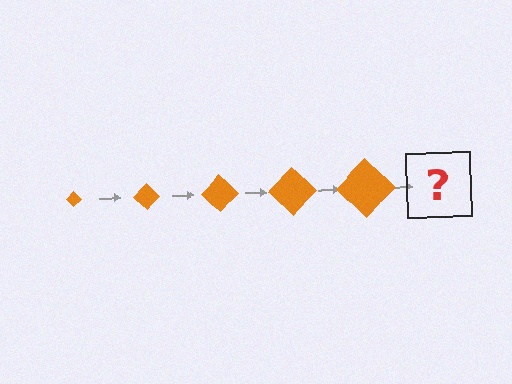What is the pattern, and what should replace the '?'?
The pattern is that the diamond gets progressively larger each step. The '?' should be an orange diamond, larger than the previous one.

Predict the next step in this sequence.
The next step is an orange diamond, larger than the previous one.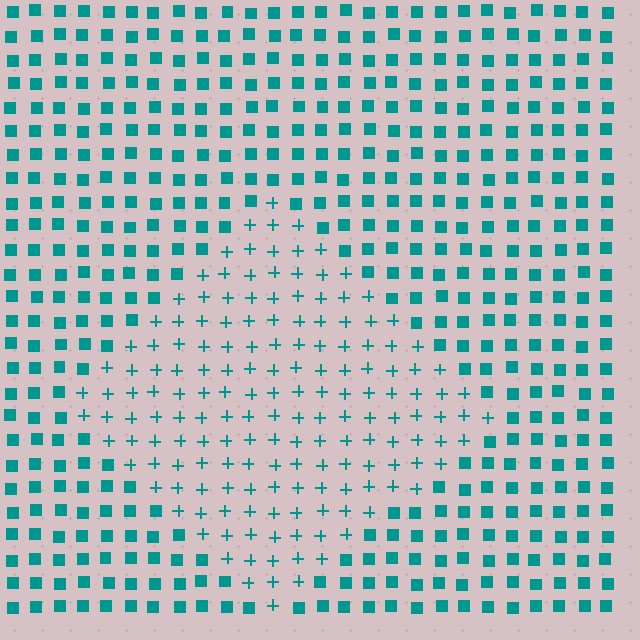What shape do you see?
I see a diamond.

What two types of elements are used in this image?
The image uses plus signs inside the diamond region and squares outside it.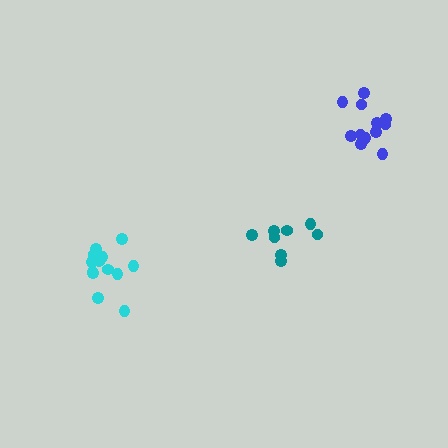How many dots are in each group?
Group 1: 13 dots, Group 2: 8 dots, Group 3: 12 dots (33 total).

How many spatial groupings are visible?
There are 3 spatial groupings.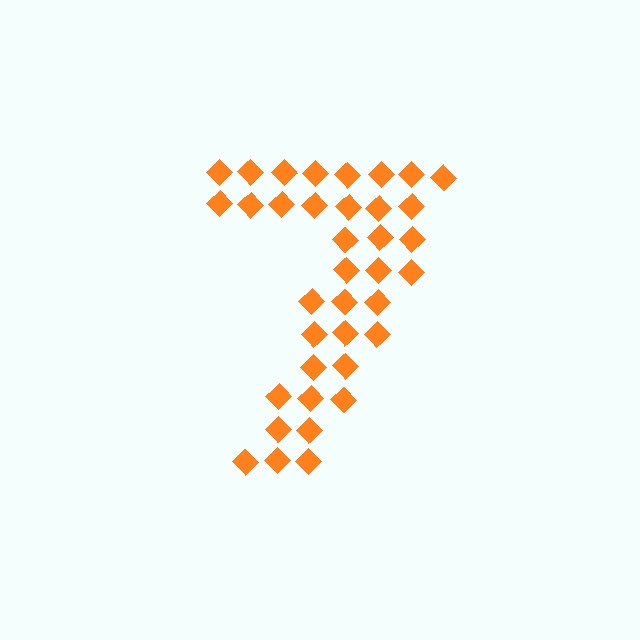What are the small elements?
The small elements are diamonds.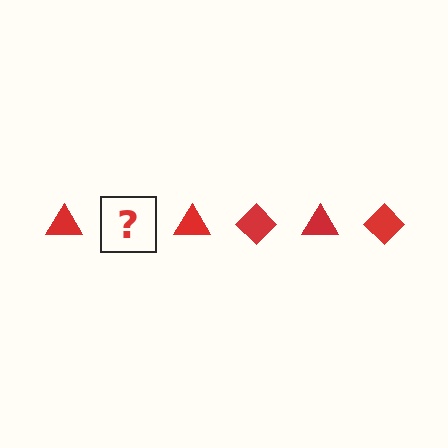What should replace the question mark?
The question mark should be replaced with a red diamond.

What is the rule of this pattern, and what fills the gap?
The rule is that the pattern cycles through triangle, diamond shapes in red. The gap should be filled with a red diamond.